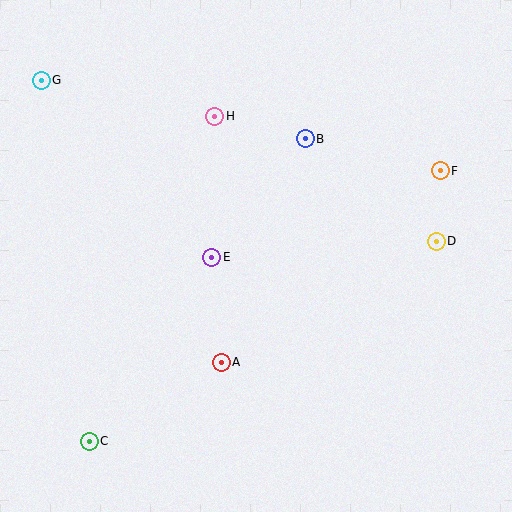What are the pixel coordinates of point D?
Point D is at (436, 241).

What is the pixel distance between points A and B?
The distance between A and B is 239 pixels.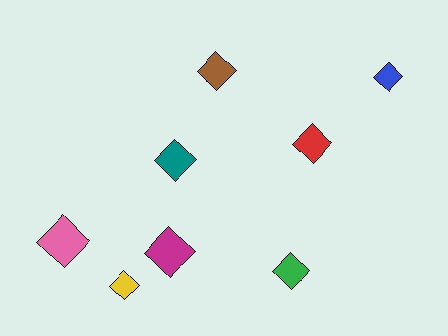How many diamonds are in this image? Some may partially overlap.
There are 8 diamonds.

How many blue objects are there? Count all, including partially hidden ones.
There is 1 blue object.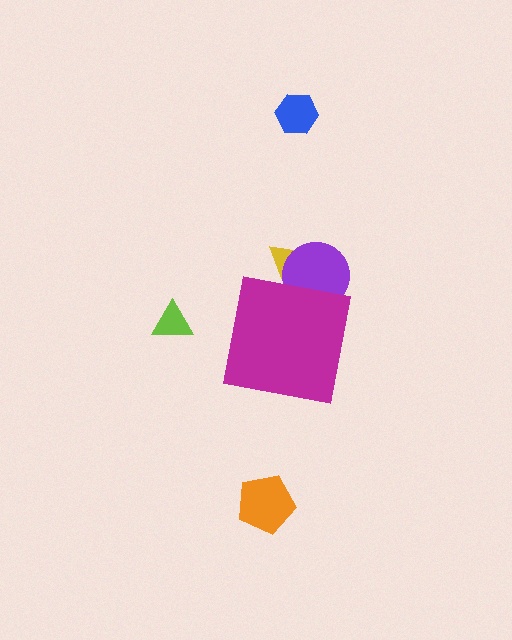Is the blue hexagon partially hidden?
No, the blue hexagon is fully visible.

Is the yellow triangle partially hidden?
Yes, the yellow triangle is partially hidden behind the magenta square.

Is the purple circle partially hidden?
Yes, the purple circle is partially hidden behind the magenta square.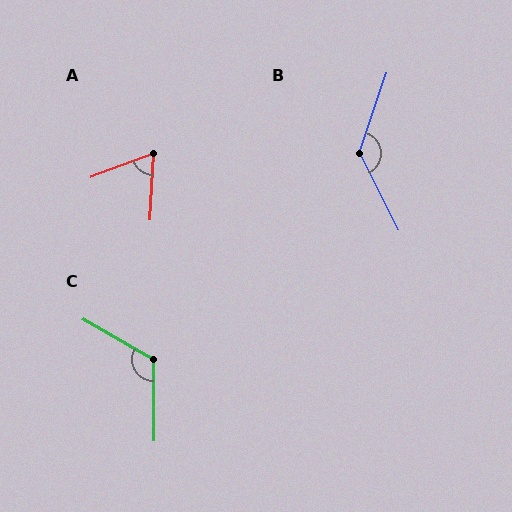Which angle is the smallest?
A, at approximately 67 degrees.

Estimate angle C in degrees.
Approximately 120 degrees.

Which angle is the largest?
B, at approximately 135 degrees.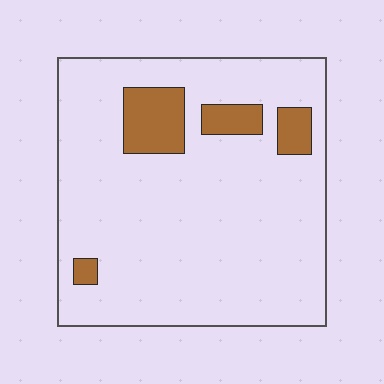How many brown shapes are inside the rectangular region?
4.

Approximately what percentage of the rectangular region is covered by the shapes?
Approximately 10%.